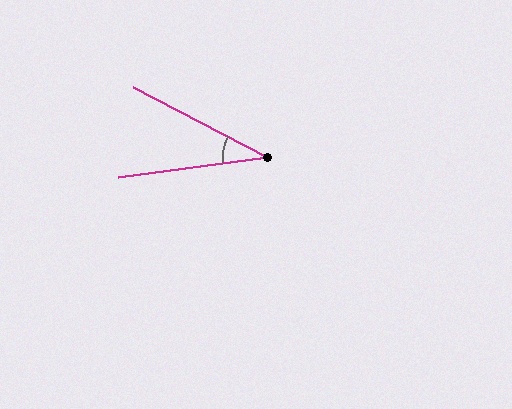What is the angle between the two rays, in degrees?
Approximately 35 degrees.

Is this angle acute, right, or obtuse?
It is acute.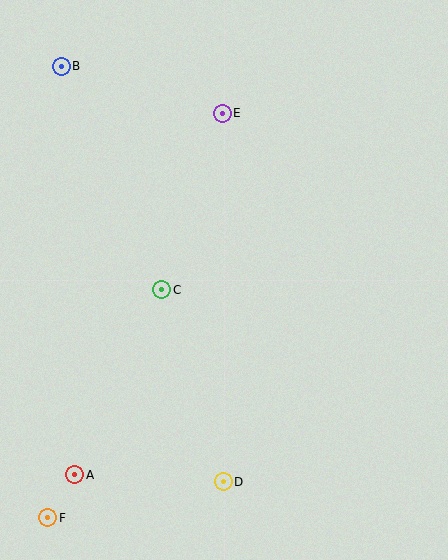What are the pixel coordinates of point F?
Point F is at (48, 518).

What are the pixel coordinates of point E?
Point E is at (222, 113).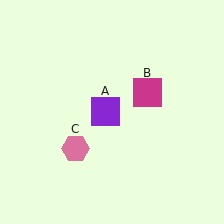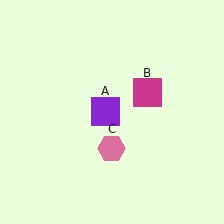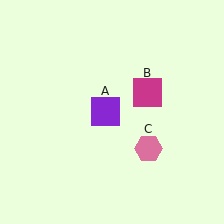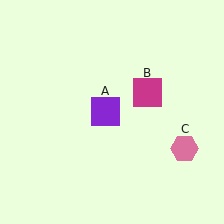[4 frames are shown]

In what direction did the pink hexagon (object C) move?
The pink hexagon (object C) moved right.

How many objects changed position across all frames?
1 object changed position: pink hexagon (object C).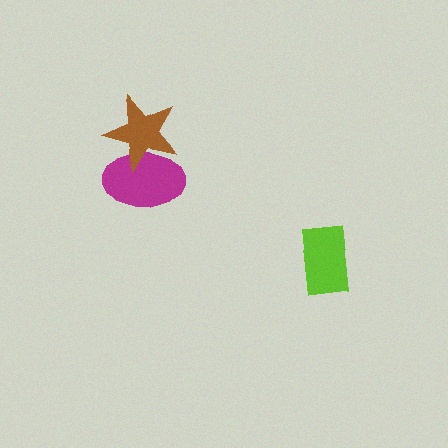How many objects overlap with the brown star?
1 object overlaps with the brown star.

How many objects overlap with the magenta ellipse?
1 object overlaps with the magenta ellipse.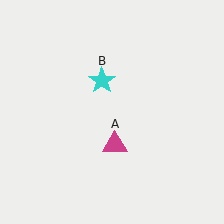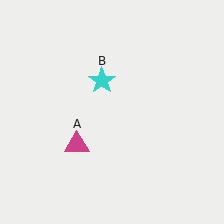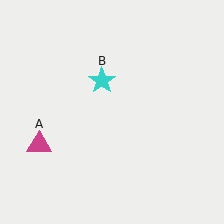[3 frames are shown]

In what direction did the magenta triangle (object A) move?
The magenta triangle (object A) moved left.